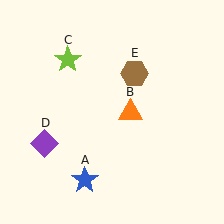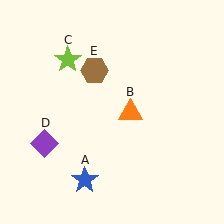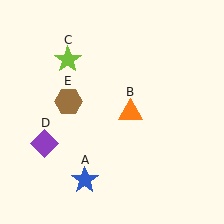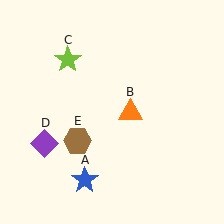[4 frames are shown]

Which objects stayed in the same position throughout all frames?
Blue star (object A) and orange triangle (object B) and lime star (object C) and purple diamond (object D) remained stationary.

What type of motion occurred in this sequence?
The brown hexagon (object E) rotated counterclockwise around the center of the scene.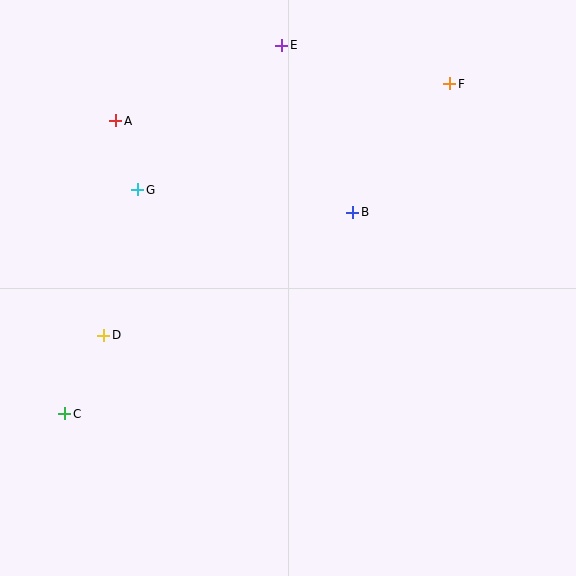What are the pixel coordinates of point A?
Point A is at (116, 121).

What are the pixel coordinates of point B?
Point B is at (353, 212).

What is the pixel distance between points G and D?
The distance between G and D is 149 pixels.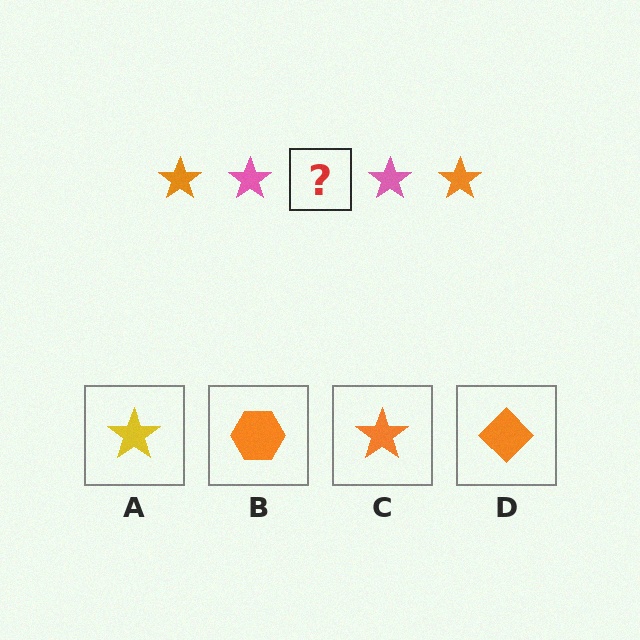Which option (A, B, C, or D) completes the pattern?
C.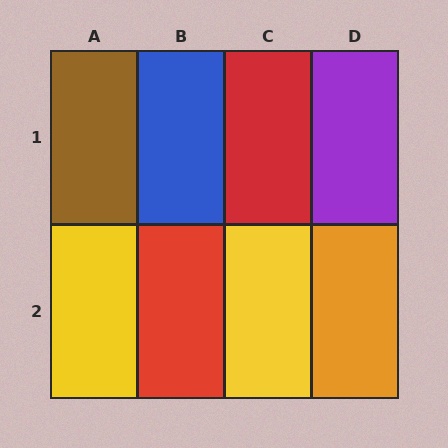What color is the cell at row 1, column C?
Red.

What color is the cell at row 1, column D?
Purple.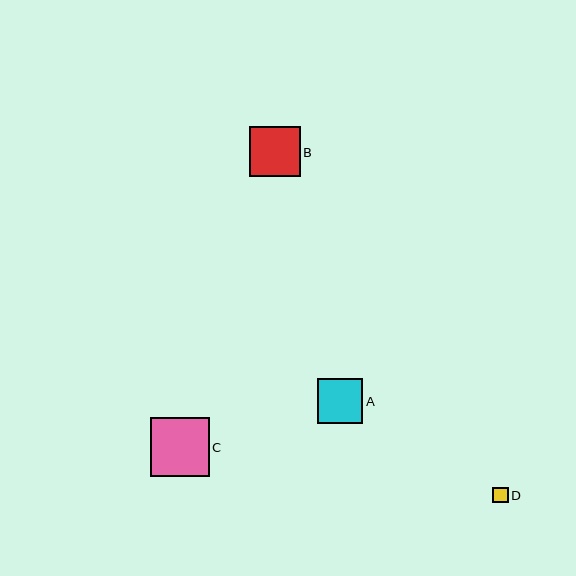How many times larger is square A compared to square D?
Square A is approximately 3.0 times the size of square D.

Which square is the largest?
Square C is the largest with a size of approximately 58 pixels.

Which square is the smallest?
Square D is the smallest with a size of approximately 15 pixels.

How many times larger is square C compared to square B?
Square C is approximately 1.2 times the size of square B.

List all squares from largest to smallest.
From largest to smallest: C, B, A, D.